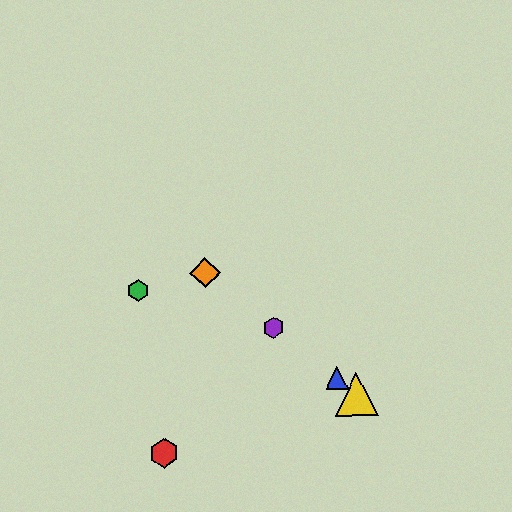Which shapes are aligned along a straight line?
The blue triangle, the yellow triangle, the purple hexagon, the orange diamond are aligned along a straight line.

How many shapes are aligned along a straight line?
4 shapes (the blue triangle, the yellow triangle, the purple hexagon, the orange diamond) are aligned along a straight line.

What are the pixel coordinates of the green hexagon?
The green hexagon is at (138, 291).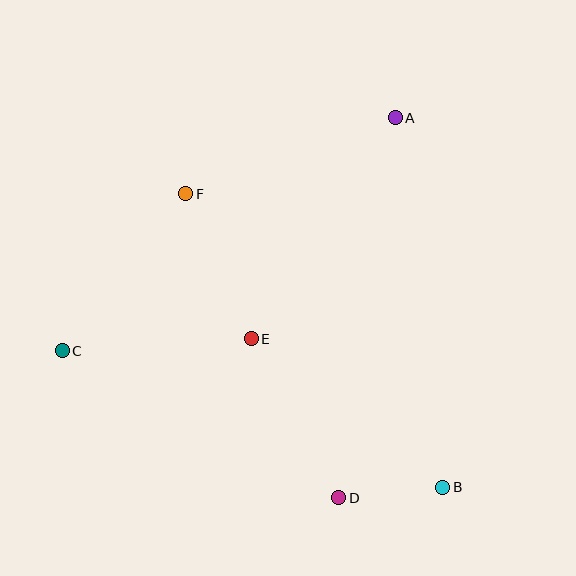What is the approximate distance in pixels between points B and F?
The distance between B and F is approximately 390 pixels.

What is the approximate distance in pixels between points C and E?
The distance between C and E is approximately 189 pixels.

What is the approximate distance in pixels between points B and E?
The distance between B and E is approximately 242 pixels.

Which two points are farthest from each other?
Points A and C are farthest from each other.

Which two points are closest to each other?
Points B and D are closest to each other.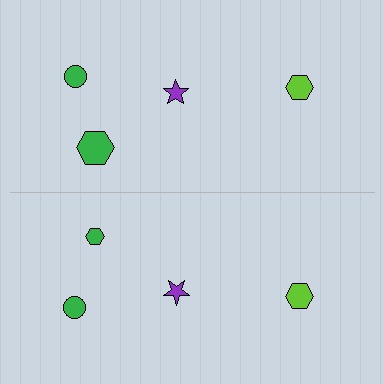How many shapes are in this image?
There are 8 shapes in this image.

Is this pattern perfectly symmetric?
No, the pattern is not perfectly symmetric. The green hexagon on the bottom side has a different size than its mirror counterpart.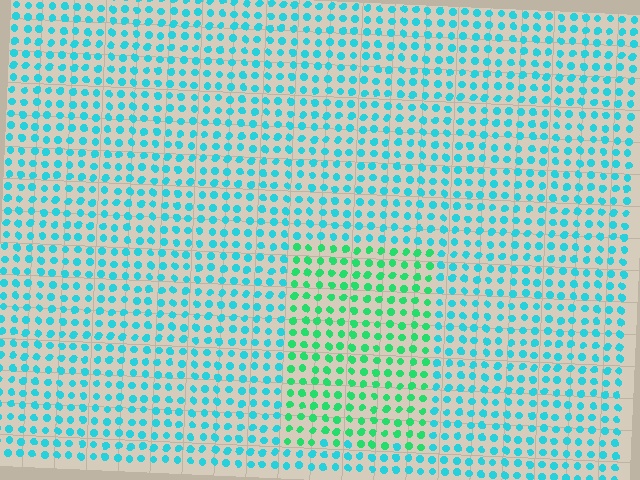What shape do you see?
I see a rectangle.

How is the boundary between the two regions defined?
The boundary is defined purely by a slight shift in hue (about 41 degrees). Spacing, size, and orientation are identical on both sides.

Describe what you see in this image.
The image is filled with small cyan elements in a uniform arrangement. A rectangle-shaped region is visible where the elements are tinted to a slightly different hue, forming a subtle color boundary.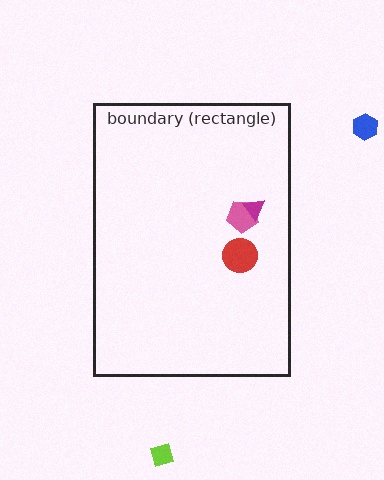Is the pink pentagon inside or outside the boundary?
Inside.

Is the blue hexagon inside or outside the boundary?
Outside.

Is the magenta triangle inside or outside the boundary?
Inside.